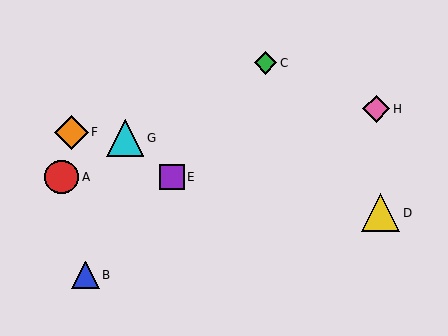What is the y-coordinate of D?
Object D is at y≈213.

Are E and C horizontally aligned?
No, E is at y≈177 and C is at y≈63.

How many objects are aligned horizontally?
2 objects (A, E) are aligned horizontally.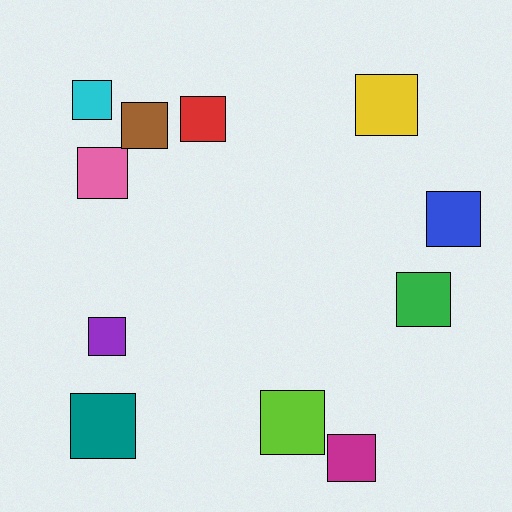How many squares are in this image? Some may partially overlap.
There are 11 squares.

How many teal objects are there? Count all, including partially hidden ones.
There is 1 teal object.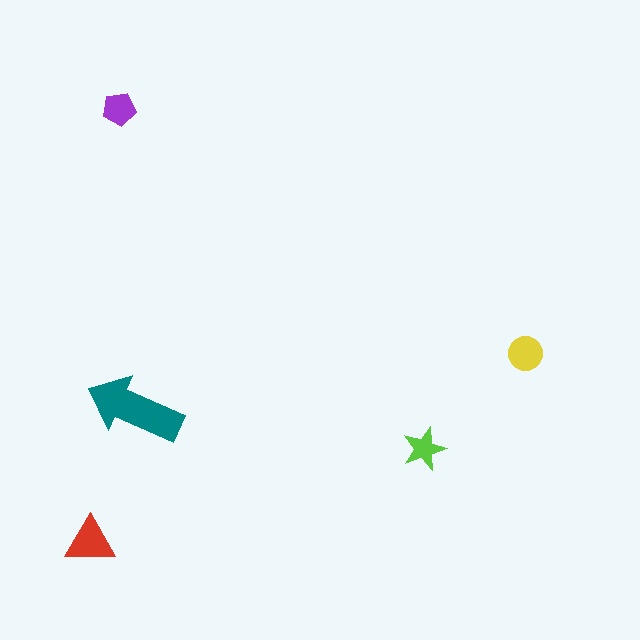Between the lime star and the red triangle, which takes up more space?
The red triangle.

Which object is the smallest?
The lime star.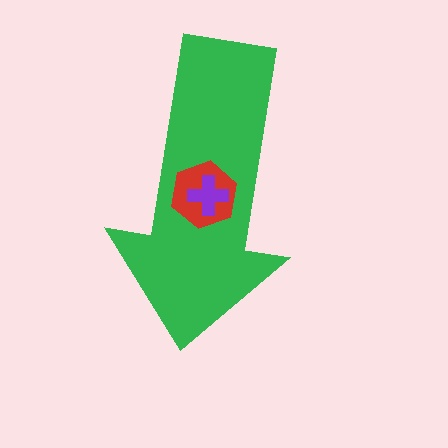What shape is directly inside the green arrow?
The red hexagon.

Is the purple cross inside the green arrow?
Yes.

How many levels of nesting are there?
3.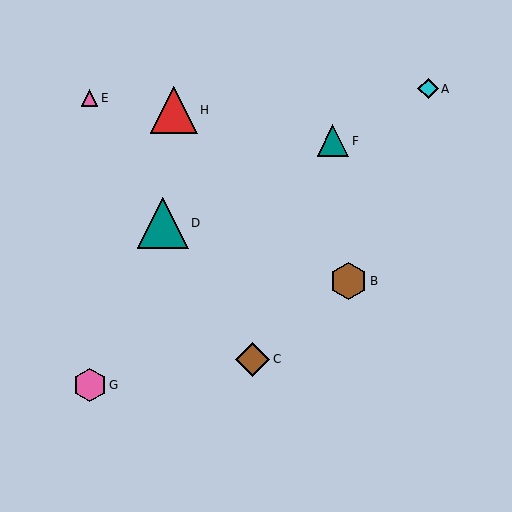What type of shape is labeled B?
Shape B is a brown hexagon.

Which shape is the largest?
The teal triangle (labeled D) is the largest.